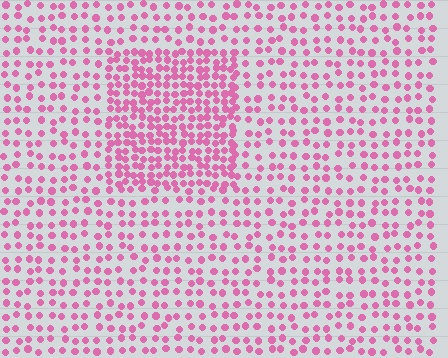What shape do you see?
I see a rectangle.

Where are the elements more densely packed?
The elements are more densely packed inside the rectangle boundary.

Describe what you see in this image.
The image contains small pink elements arranged at two different densities. A rectangle-shaped region is visible where the elements are more densely packed than the surrounding area.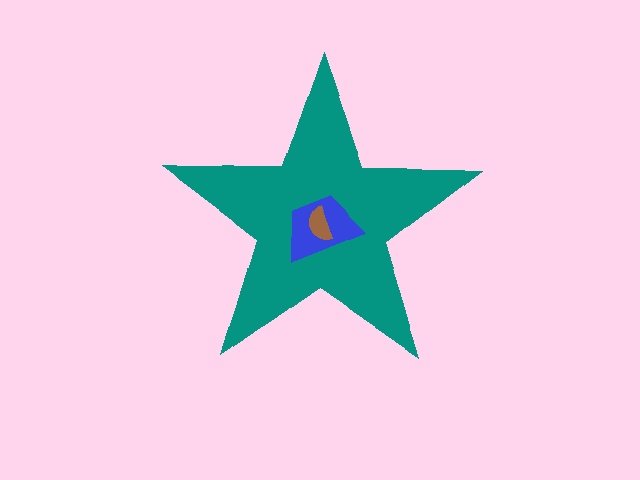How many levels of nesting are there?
3.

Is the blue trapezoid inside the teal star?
Yes.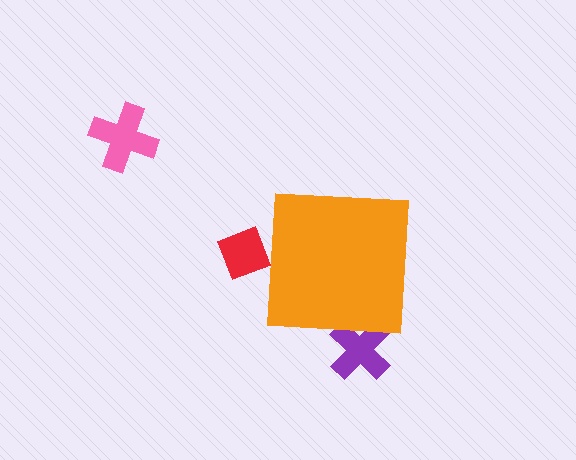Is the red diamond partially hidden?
Yes, the red diamond is partially hidden behind the orange square.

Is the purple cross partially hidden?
Yes, the purple cross is partially hidden behind the orange square.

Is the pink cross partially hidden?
No, the pink cross is fully visible.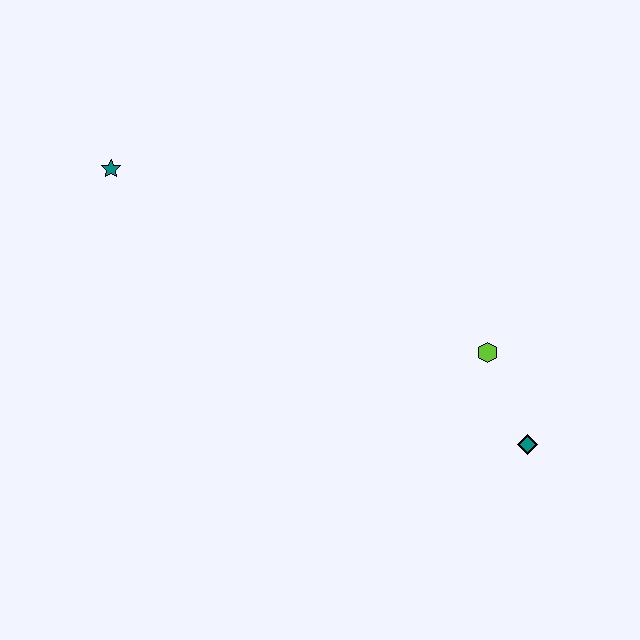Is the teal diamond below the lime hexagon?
Yes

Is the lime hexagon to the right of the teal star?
Yes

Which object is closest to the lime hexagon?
The teal diamond is closest to the lime hexagon.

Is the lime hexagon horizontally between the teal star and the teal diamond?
Yes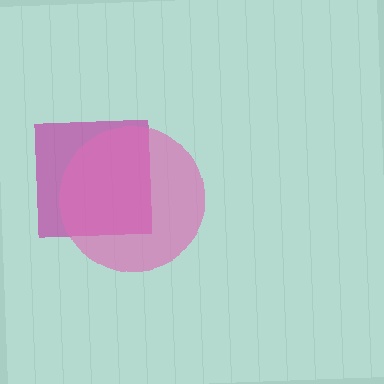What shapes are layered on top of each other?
The layered shapes are: a magenta square, a pink circle.